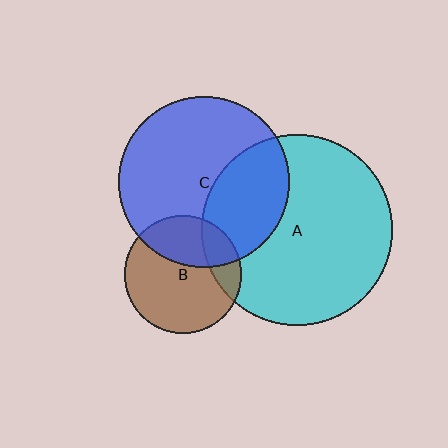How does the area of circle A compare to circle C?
Approximately 1.2 times.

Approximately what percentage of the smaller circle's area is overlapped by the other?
Approximately 35%.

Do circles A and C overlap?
Yes.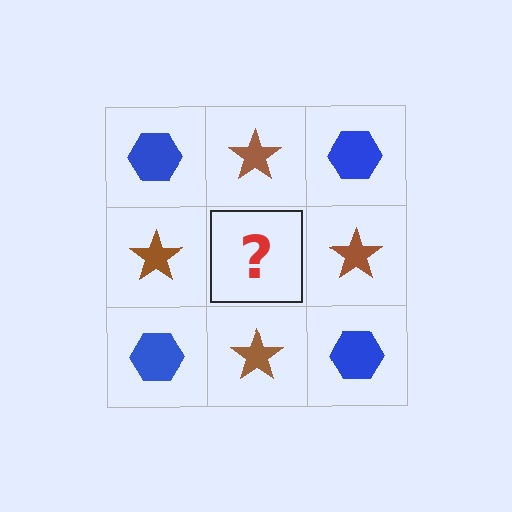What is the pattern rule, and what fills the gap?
The rule is that it alternates blue hexagon and brown star in a checkerboard pattern. The gap should be filled with a blue hexagon.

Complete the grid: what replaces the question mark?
The question mark should be replaced with a blue hexagon.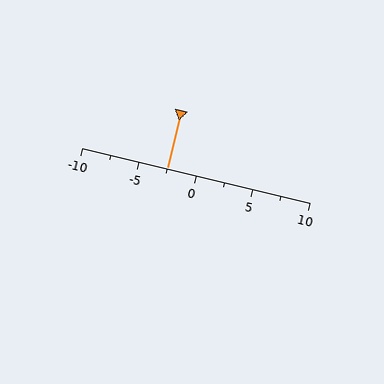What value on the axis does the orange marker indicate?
The marker indicates approximately -2.5.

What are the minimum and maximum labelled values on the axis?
The axis runs from -10 to 10.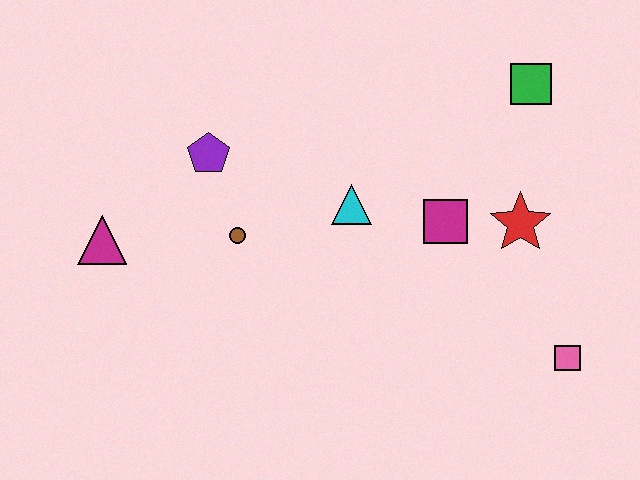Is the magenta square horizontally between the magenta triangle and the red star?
Yes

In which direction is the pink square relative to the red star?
The pink square is below the red star.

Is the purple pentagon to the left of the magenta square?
Yes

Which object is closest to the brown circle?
The purple pentagon is closest to the brown circle.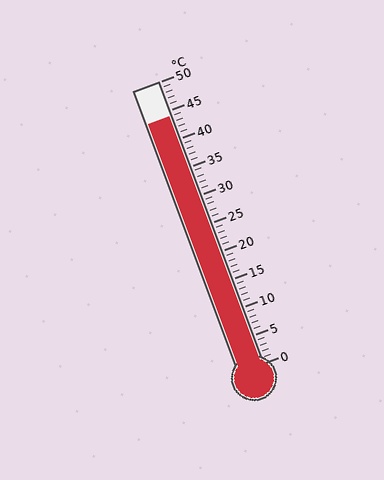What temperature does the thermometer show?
The thermometer shows approximately 44°C.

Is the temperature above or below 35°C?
The temperature is above 35°C.